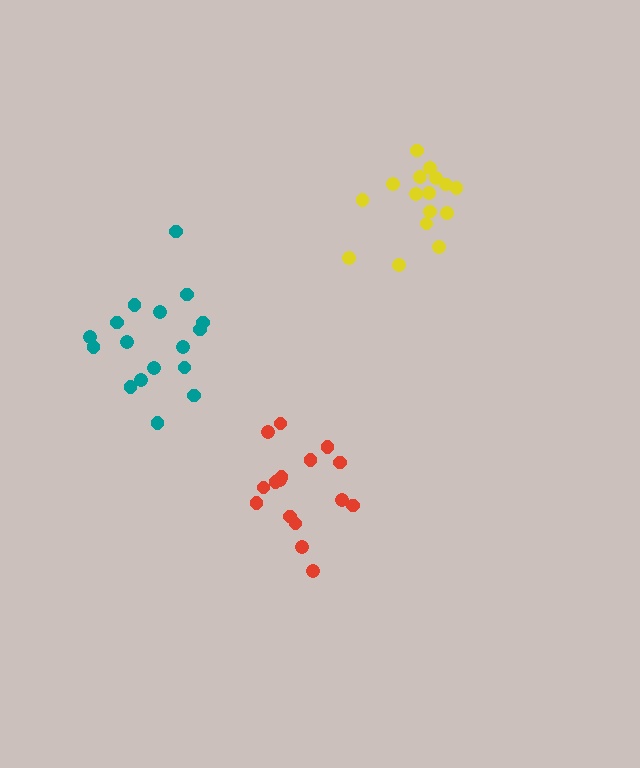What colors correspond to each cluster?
The clusters are colored: teal, yellow, red.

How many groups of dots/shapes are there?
There are 3 groups.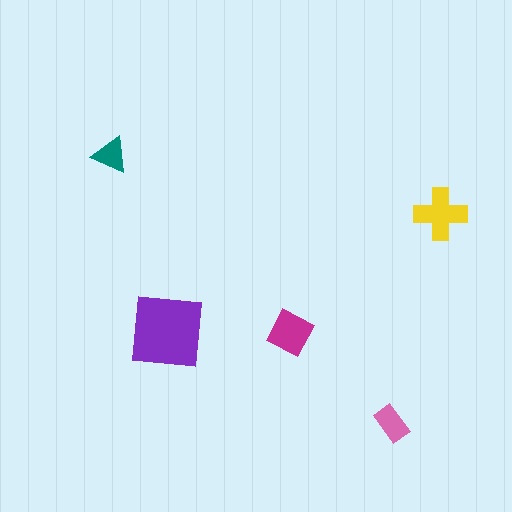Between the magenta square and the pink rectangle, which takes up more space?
The magenta square.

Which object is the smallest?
The teal triangle.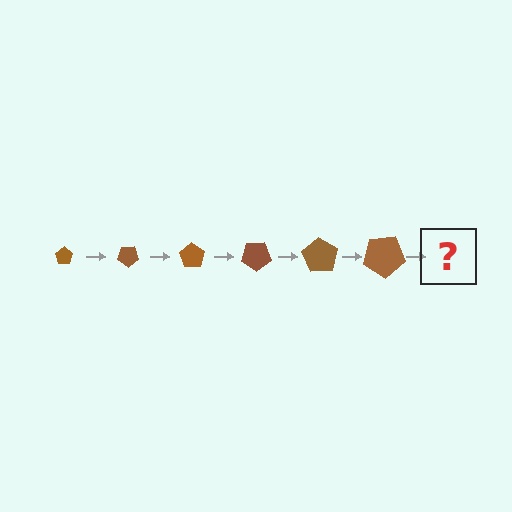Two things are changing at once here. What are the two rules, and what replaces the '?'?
The two rules are that the pentagon grows larger each step and it rotates 35 degrees each step. The '?' should be a pentagon, larger than the previous one and rotated 210 degrees from the start.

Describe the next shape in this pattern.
It should be a pentagon, larger than the previous one and rotated 210 degrees from the start.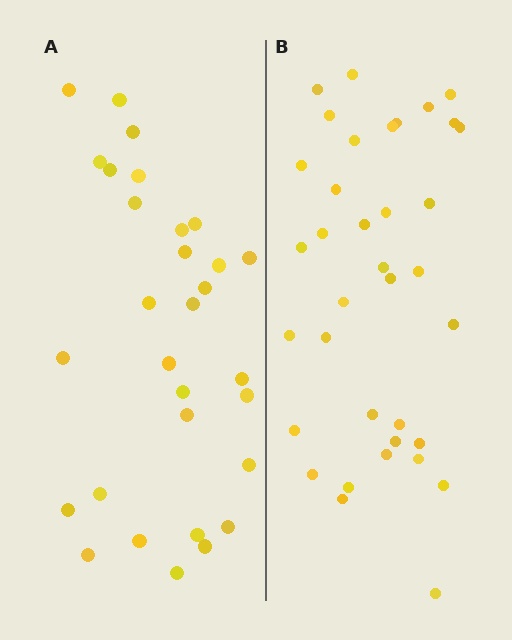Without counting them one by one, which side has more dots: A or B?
Region B (the right region) has more dots.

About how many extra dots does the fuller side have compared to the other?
Region B has about 6 more dots than region A.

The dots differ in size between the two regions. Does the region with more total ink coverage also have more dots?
No. Region A has more total ink coverage because its dots are larger, but region B actually contains more individual dots. Total area can be misleading — the number of items is what matters here.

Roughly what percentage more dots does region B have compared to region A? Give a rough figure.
About 20% more.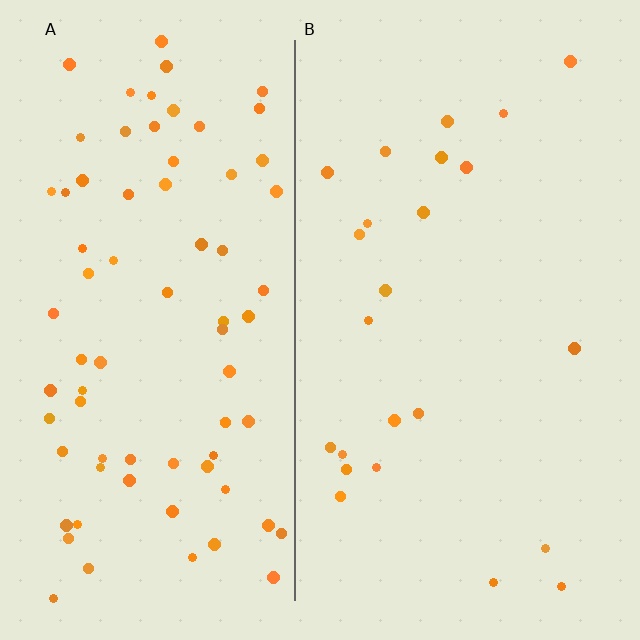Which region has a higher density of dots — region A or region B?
A (the left).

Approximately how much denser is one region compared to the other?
Approximately 3.2× — region A over region B.